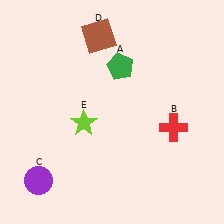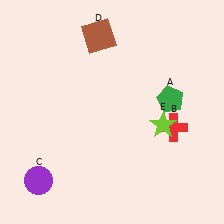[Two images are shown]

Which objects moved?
The objects that moved are: the green pentagon (A), the lime star (E).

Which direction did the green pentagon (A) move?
The green pentagon (A) moved right.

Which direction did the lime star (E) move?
The lime star (E) moved right.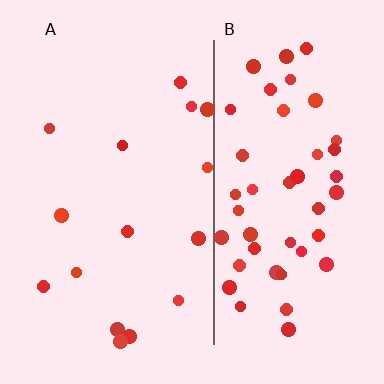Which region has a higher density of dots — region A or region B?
B (the right).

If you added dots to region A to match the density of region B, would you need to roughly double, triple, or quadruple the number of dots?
Approximately triple.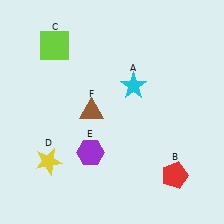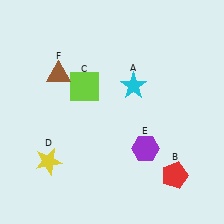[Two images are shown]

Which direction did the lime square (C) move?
The lime square (C) moved down.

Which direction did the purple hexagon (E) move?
The purple hexagon (E) moved right.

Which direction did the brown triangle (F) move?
The brown triangle (F) moved up.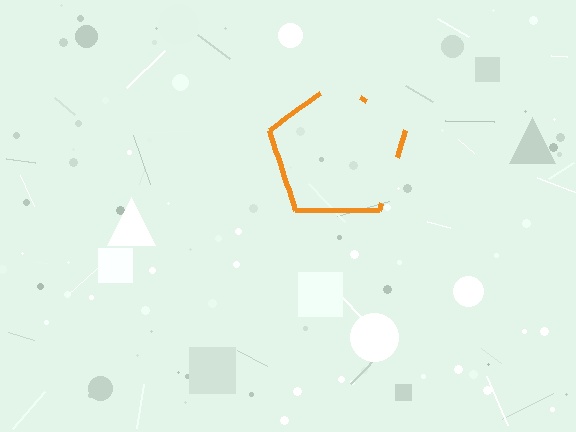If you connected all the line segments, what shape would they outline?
They would outline a pentagon.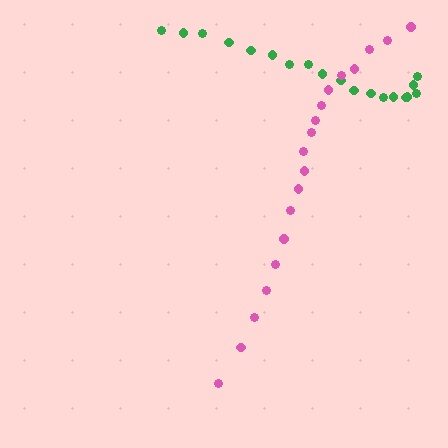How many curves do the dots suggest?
There are 2 distinct paths.